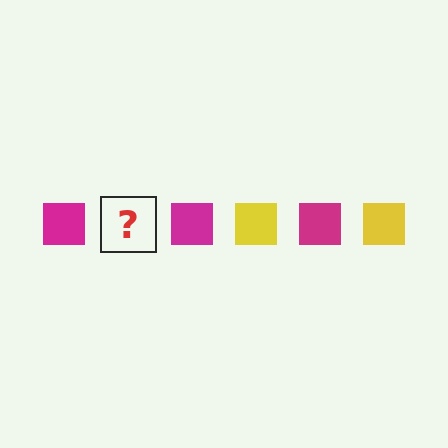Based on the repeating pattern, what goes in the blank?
The blank should be a yellow square.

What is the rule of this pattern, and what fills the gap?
The rule is that the pattern cycles through magenta, yellow squares. The gap should be filled with a yellow square.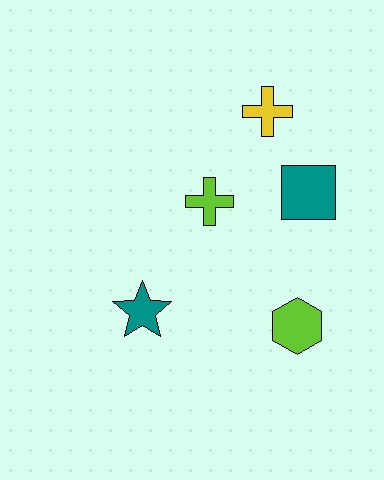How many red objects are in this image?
There are no red objects.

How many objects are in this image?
There are 5 objects.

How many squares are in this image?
There is 1 square.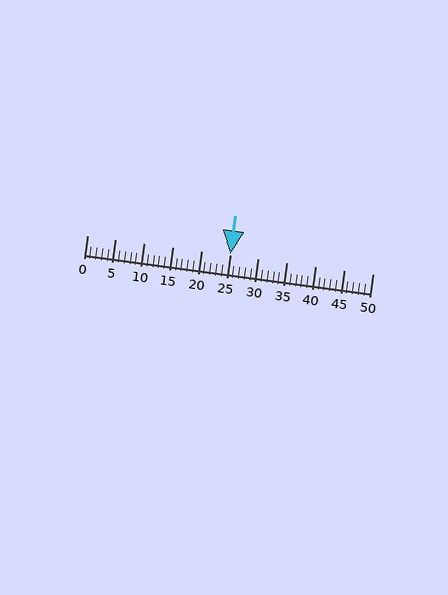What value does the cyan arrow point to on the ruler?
The cyan arrow points to approximately 25.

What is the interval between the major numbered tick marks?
The major tick marks are spaced 5 units apart.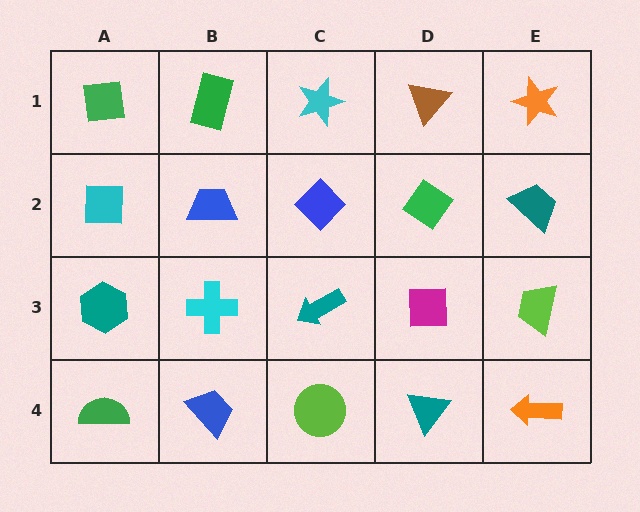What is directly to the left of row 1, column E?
A brown triangle.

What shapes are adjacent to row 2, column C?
A cyan star (row 1, column C), a teal arrow (row 3, column C), a blue trapezoid (row 2, column B), a green diamond (row 2, column D).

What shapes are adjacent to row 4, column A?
A teal hexagon (row 3, column A), a blue trapezoid (row 4, column B).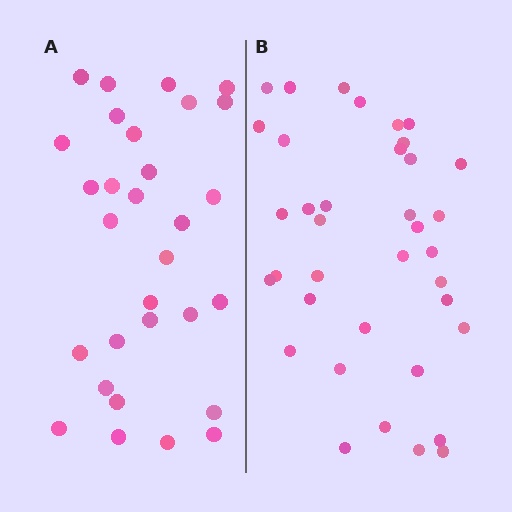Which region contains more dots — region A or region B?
Region B (the right region) has more dots.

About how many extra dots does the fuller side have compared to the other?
Region B has roughly 8 or so more dots than region A.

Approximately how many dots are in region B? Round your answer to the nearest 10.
About 40 dots. (The exact count is 37, which rounds to 40.)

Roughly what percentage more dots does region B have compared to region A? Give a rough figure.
About 25% more.